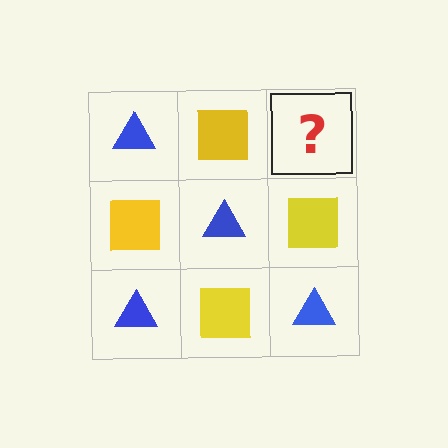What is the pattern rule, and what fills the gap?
The rule is that it alternates blue triangle and yellow square in a checkerboard pattern. The gap should be filled with a blue triangle.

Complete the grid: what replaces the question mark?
The question mark should be replaced with a blue triangle.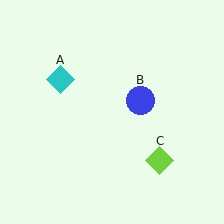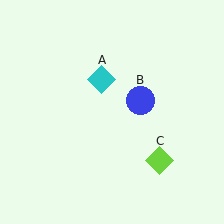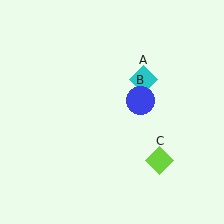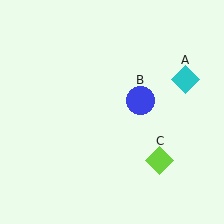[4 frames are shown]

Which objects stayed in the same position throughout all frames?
Blue circle (object B) and lime diamond (object C) remained stationary.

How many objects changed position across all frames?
1 object changed position: cyan diamond (object A).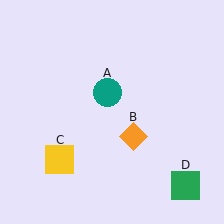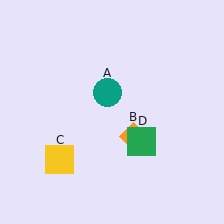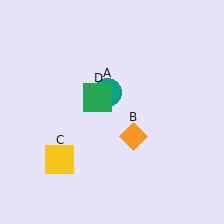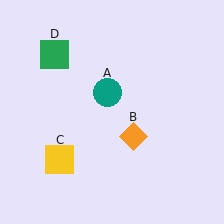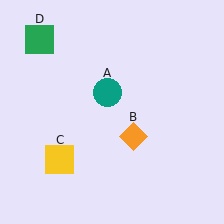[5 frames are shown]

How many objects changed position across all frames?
1 object changed position: green square (object D).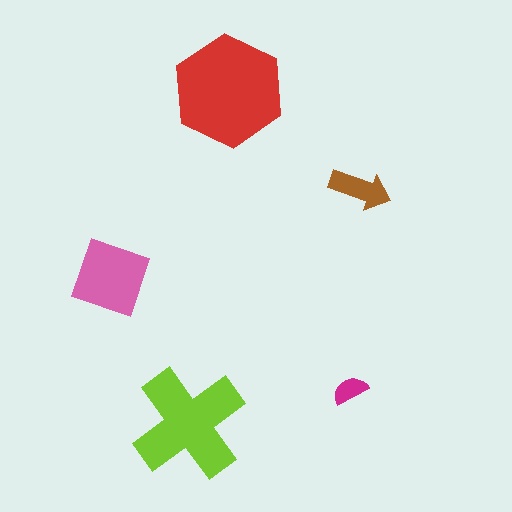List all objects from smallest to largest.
The magenta semicircle, the brown arrow, the pink diamond, the lime cross, the red hexagon.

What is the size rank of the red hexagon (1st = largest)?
1st.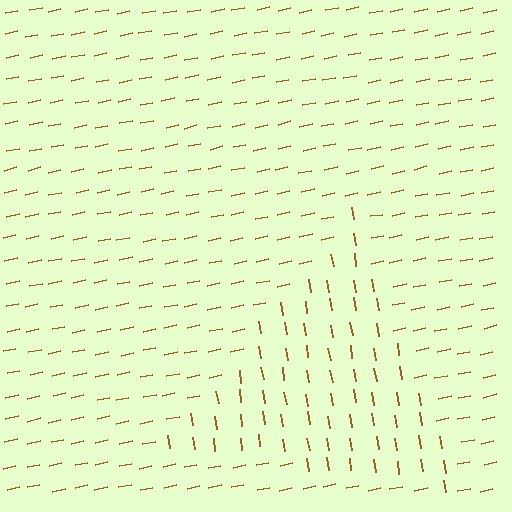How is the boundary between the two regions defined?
The boundary is defined purely by a change in line orientation (approximately 87 degrees difference). All lines are the same color and thickness.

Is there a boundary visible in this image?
Yes, there is a texture boundary formed by a change in line orientation.